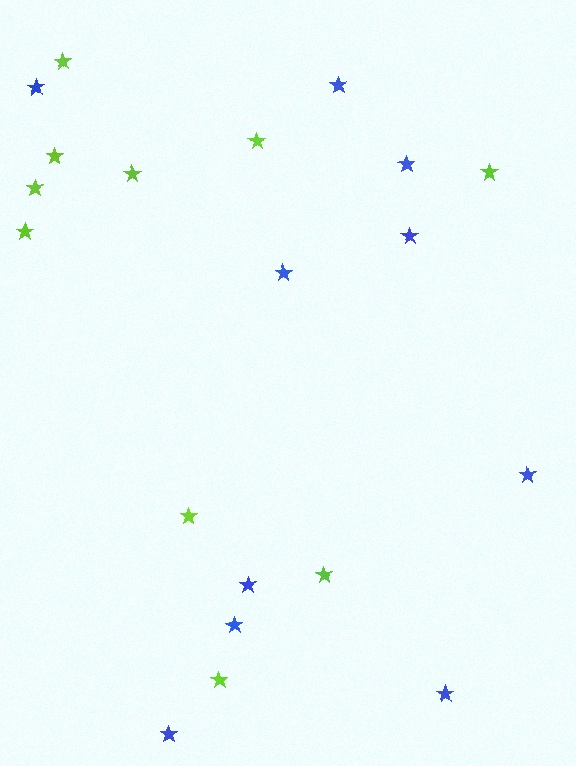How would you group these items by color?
There are 2 groups: one group of lime stars (10) and one group of blue stars (10).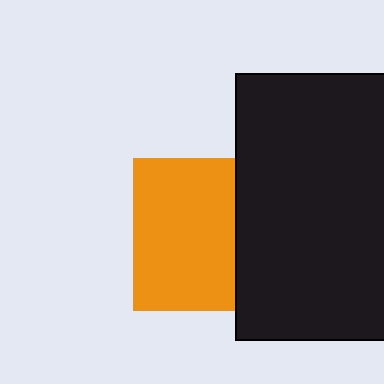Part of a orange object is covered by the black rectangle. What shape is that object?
It is a square.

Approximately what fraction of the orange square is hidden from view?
Roughly 33% of the orange square is hidden behind the black rectangle.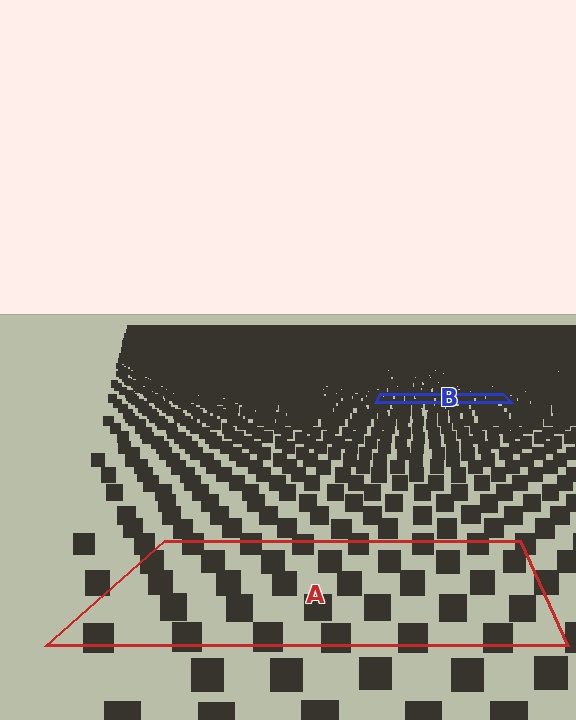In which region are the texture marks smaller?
The texture marks are smaller in region B, because it is farther away.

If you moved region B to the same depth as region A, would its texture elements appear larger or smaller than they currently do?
They would appear larger. At a closer depth, the same texture elements are projected at a bigger on-screen size.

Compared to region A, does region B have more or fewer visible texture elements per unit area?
Region B has more texture elements per unit area — they are packed more densely because it is farther away.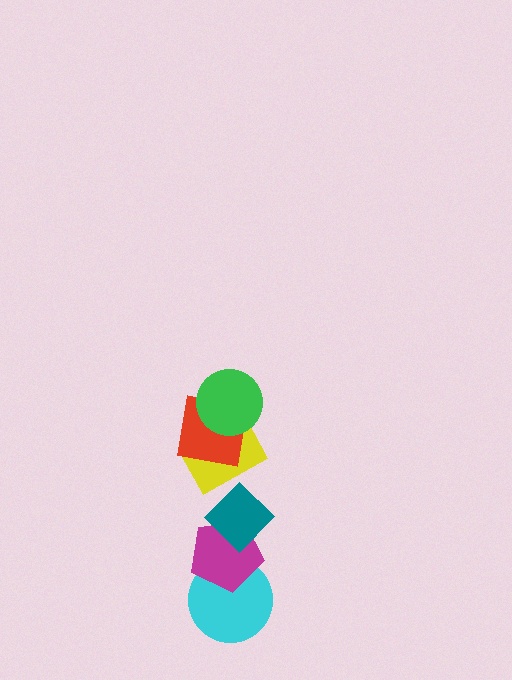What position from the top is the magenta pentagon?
The magenta pentagon is 5th from the top.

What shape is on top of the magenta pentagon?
The teal diamond is on top of the magenta pentagon.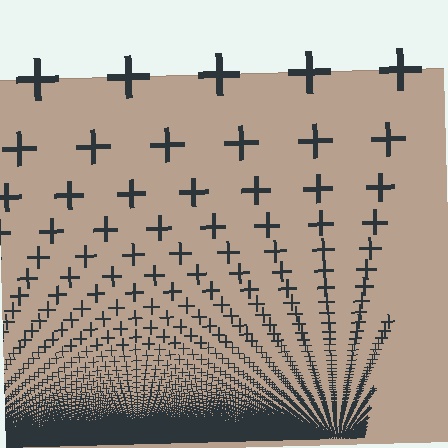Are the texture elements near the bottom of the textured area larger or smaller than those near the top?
Smaller. The gradient is inverted — elements near the bottom are smaller and denser.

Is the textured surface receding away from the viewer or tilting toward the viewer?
The surface appears to tilt toward the viewer. Texture elements get larger and sparser toward the top.